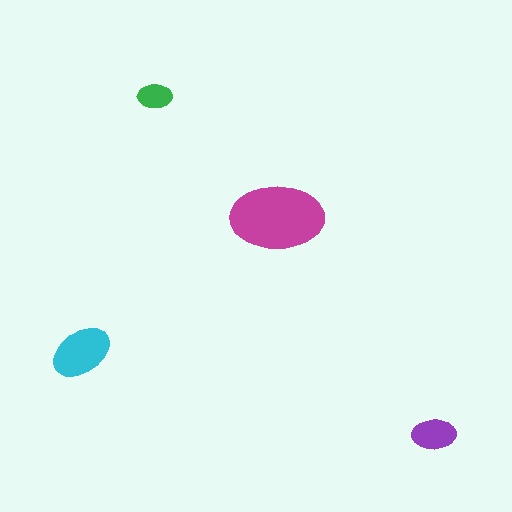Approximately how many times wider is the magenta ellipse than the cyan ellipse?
About 1.5 times wider.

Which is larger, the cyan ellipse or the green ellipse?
The cyan one.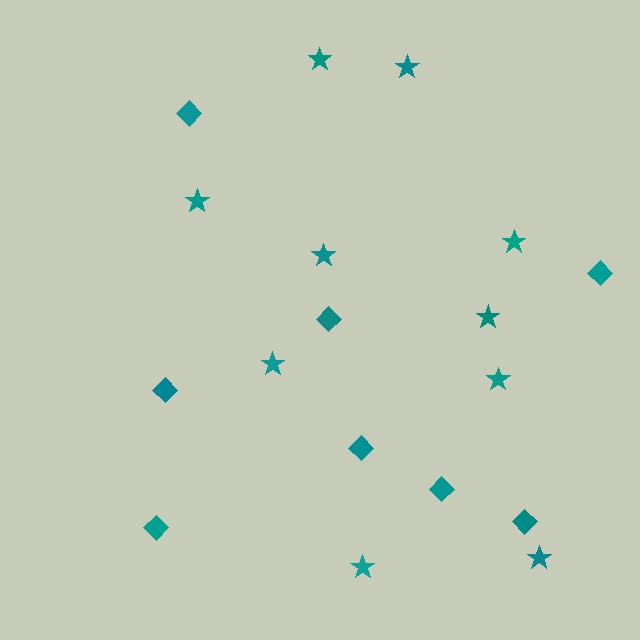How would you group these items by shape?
There are 2 groups: one group of diamonds (8) and one group of stars (10).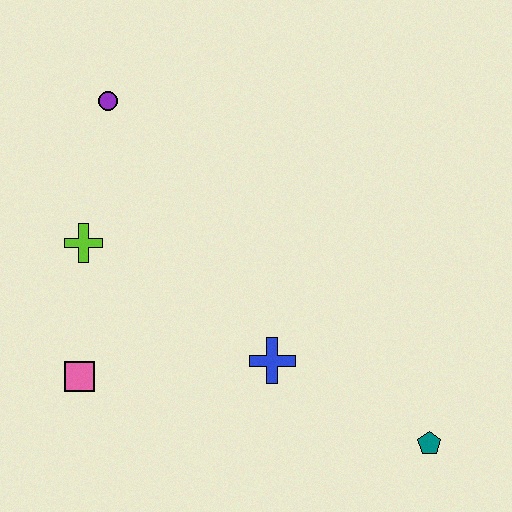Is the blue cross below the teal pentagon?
No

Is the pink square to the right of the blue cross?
No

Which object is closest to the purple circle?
The lime cross is closest to the purple circle.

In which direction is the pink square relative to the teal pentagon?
The pink square is to the left of the teal pentagon.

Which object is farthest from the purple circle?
The teal pentagon is farthest from the purple circle.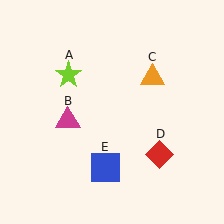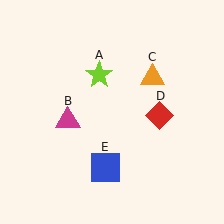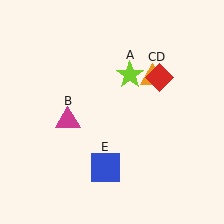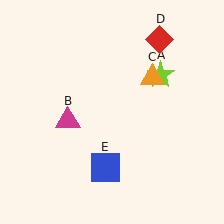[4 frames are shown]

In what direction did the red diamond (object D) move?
The red diamond (object D) moved up.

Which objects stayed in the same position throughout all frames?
Magenta triangle (object B) and orange triangle (object C) and blue square (object E) remained stationary.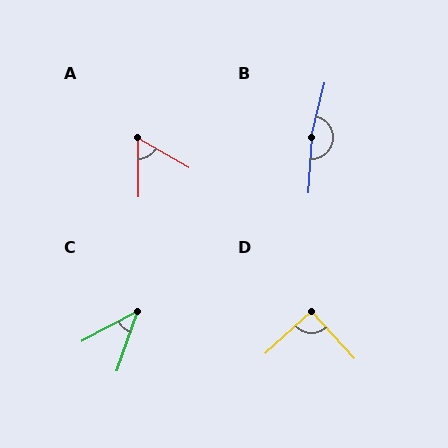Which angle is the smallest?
C, at approximately 43 degrees.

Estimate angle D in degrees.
Approximately 90 degrees.